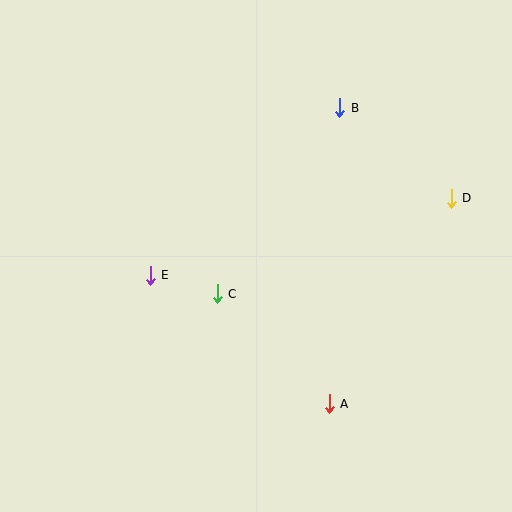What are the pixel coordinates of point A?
Point A is at (329, 404).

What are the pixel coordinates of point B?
Point B is at (340, 108).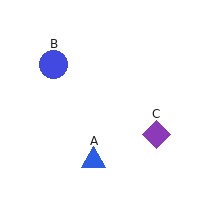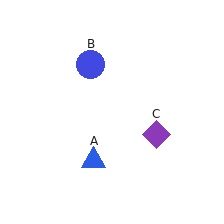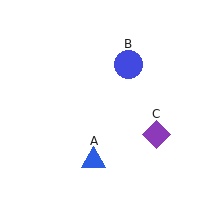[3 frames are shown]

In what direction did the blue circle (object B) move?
The blue circle (object B) moved right.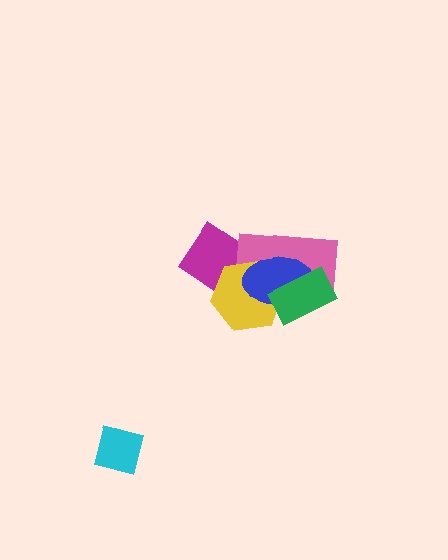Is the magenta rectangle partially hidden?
Yes, it is partially covered by another shape.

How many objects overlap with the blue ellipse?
4 objects overlap with the blue ellipse.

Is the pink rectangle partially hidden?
Yes, it is partially covered by another shape.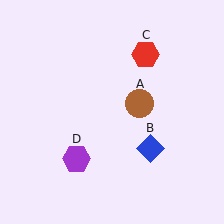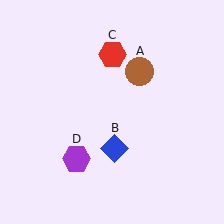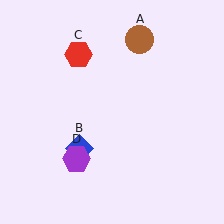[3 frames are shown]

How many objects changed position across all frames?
3 objects changed position: brown circle (object A), blue diamond (object B), red hexagon (object C).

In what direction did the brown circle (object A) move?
The brown circle (object A) moved up.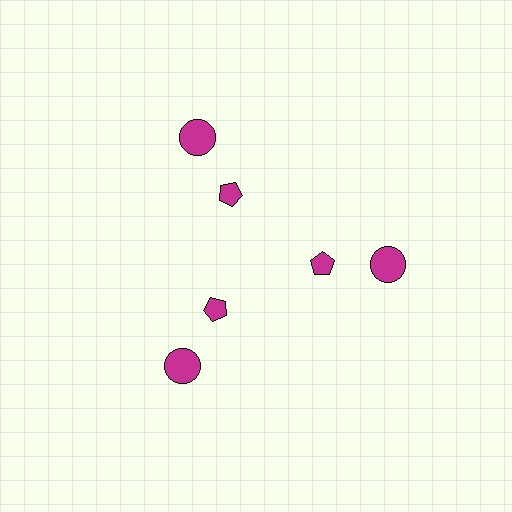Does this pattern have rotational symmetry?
Yes, this pattern has 3-fold rotational symmetry. It looks the same after rotating 120 degrees around the center.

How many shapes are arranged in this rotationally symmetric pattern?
There are 6 shapes, arranged in 3 groups of 2.